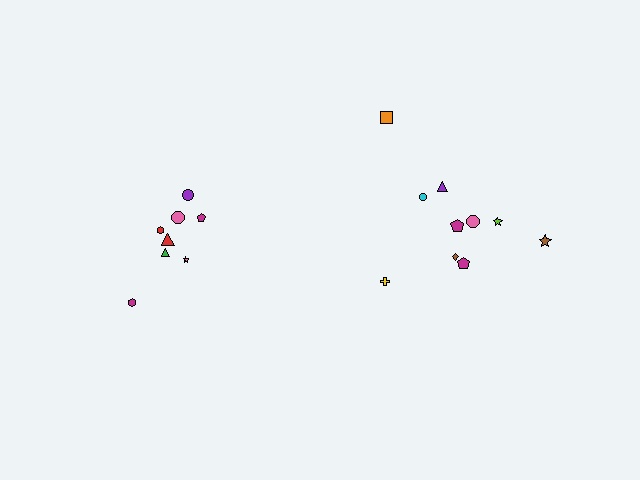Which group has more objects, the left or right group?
The right group.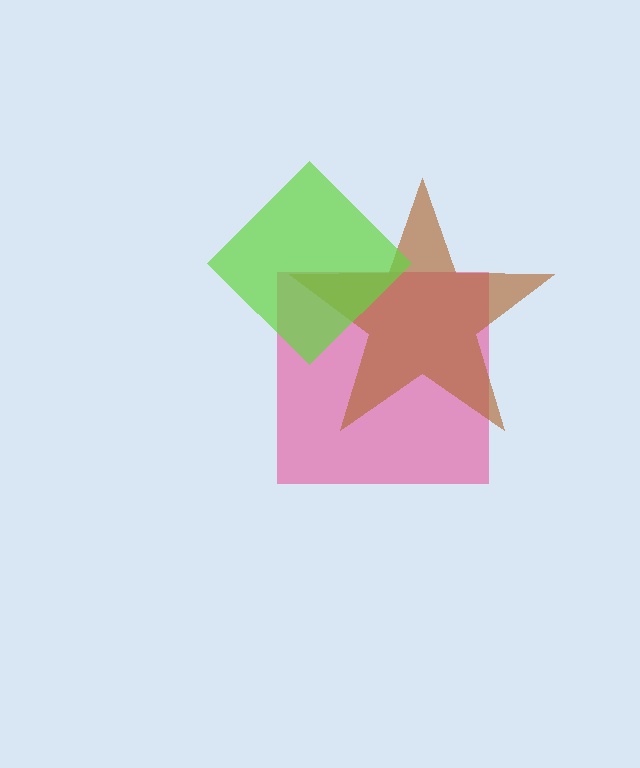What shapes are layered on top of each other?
The layered shapes are: a pink square, a brown star, a lime diamond.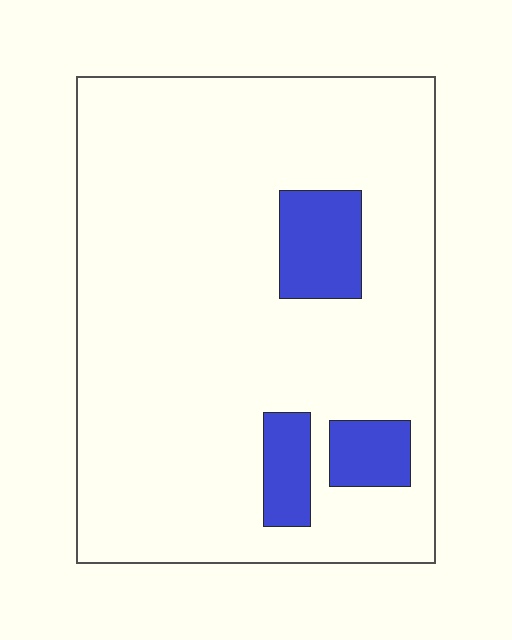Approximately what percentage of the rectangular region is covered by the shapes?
Approximately 10%.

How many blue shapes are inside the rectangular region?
3.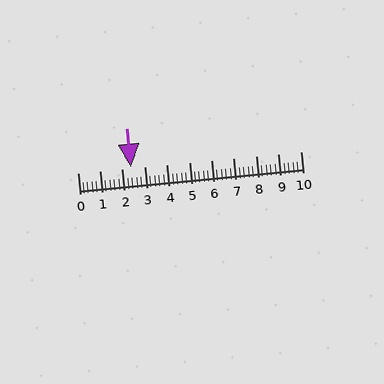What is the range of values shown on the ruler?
The ruler shows values from 0 to 10.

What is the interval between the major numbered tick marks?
The major tick marks are spaced 1 units apart.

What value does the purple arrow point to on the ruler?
The purple arrow points to approximately 2.4.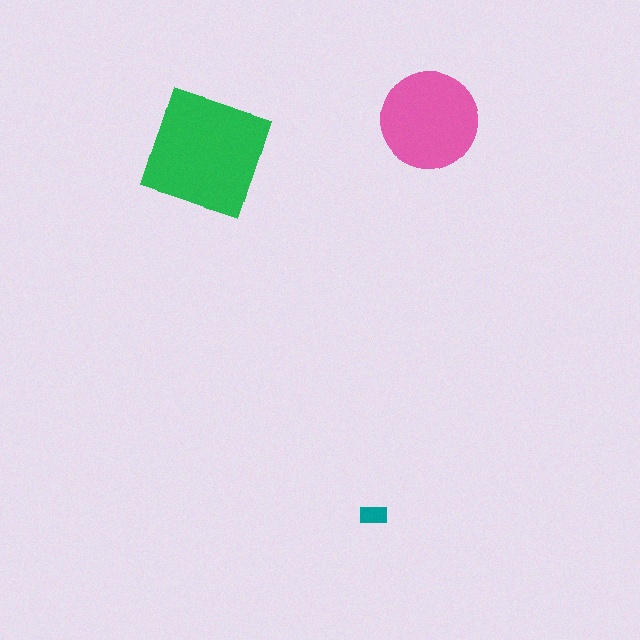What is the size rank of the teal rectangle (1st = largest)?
3rd.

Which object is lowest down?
The teal rectangle is bottommost.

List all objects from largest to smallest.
The green square, the pink circle, the teal rectangle.